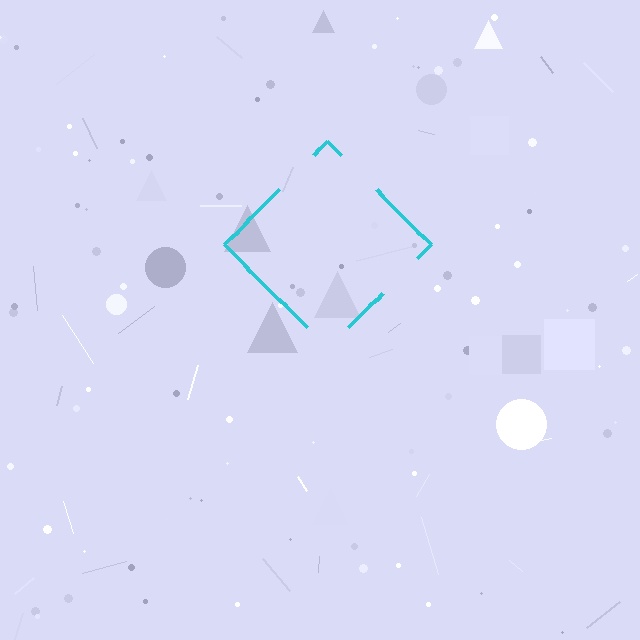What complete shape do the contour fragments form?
The contour fragments form a diamond.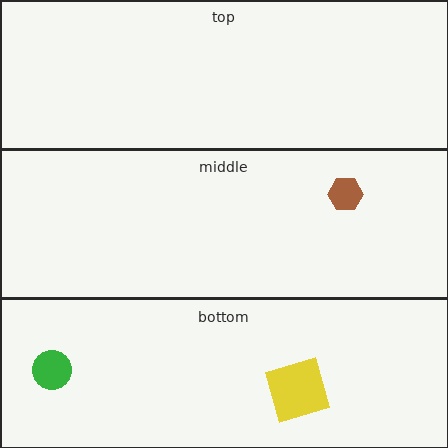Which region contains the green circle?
The bottom region.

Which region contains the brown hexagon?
The middle region.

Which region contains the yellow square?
The bottom region.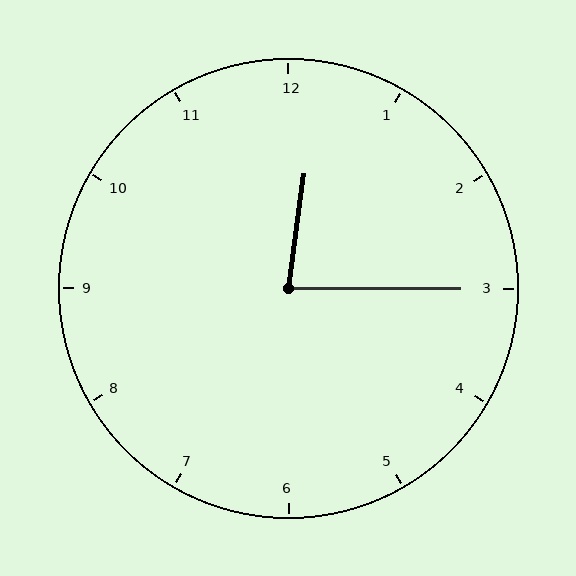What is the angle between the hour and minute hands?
Approximately 82 degrees.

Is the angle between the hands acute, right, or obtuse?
It is acute.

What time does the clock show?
12:15.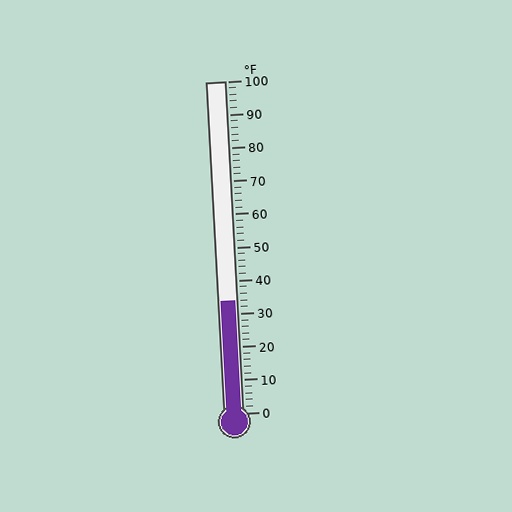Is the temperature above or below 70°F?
The temperature is below 70°F.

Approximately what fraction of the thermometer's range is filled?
The thermometer is filled to approximately 35% of its range.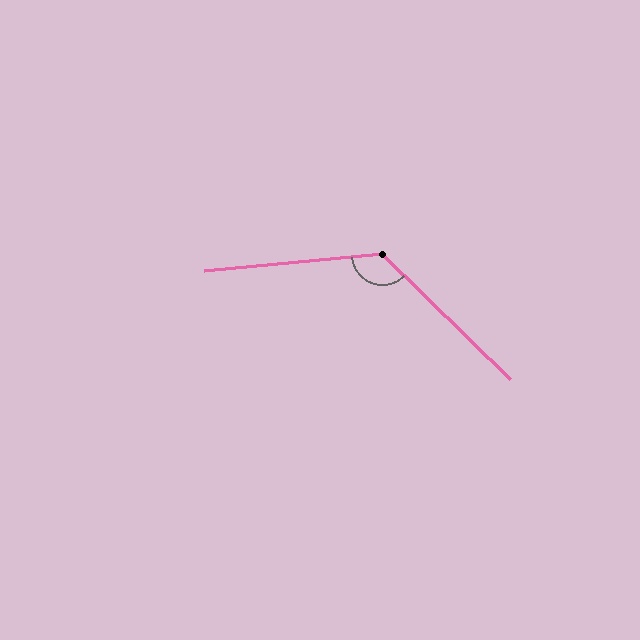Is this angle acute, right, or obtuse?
It is obtuse.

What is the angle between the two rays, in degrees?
Approximately 130 degrees.